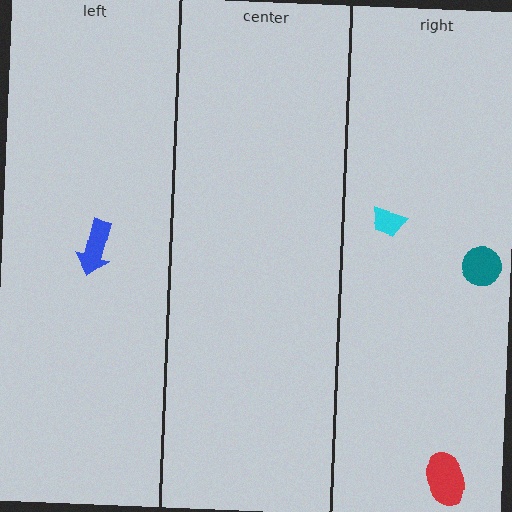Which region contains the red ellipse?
The right region.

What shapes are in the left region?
The blue arrow.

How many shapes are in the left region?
1.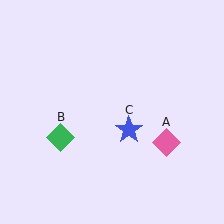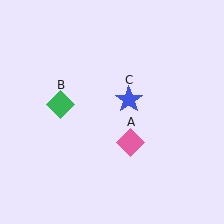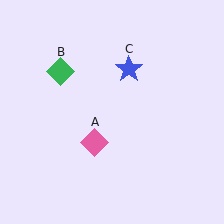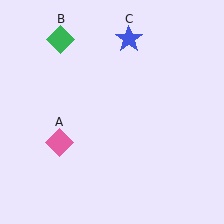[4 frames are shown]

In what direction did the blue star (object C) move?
The blue star (object C) moved up.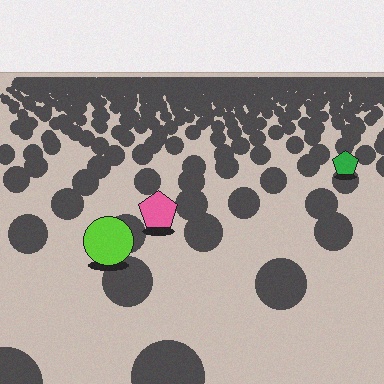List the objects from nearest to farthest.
From nearest to farthest: the lime circle, the pink pentagon, the green pentagon.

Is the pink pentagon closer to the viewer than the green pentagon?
Yes. The pink pentagon is closer — you can tell from the texture gradient: the ground texture is coarser near it.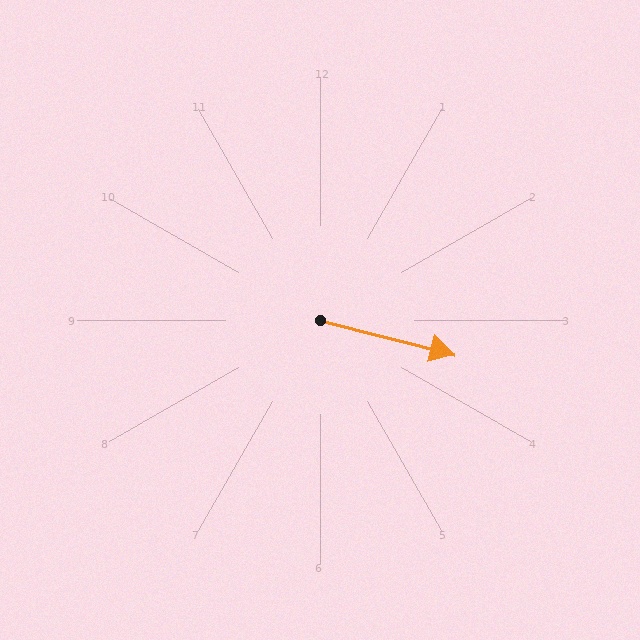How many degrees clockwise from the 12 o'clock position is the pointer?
Approximately 104 degrees.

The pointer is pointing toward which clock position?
Roughly 3 o'clock.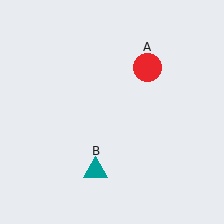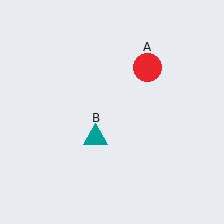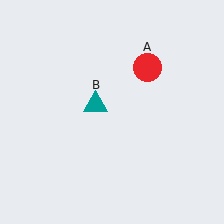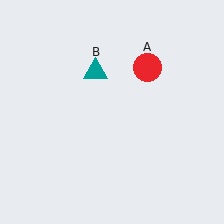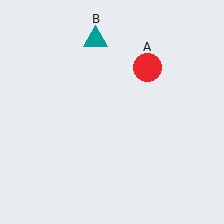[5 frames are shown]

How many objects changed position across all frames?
1 object changed position: teal triangle (object B).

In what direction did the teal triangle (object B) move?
The teal triangle (object B) moved up.